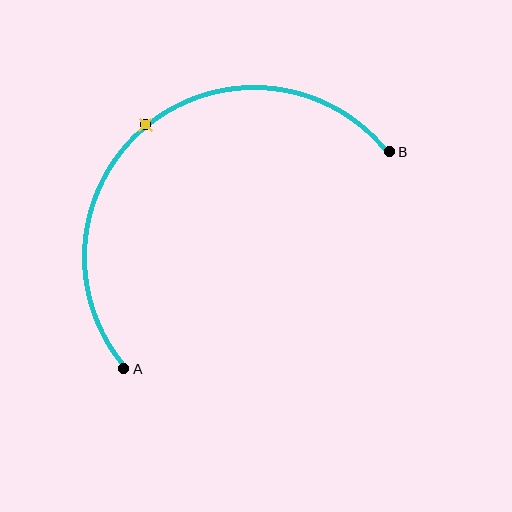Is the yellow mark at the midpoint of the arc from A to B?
Yes. The yellow mark lies on the arc at equal arc-length from both A and B — it is the arc midpoint.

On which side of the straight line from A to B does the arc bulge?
The arc bulges above and to the left of the straight line connecting A and B.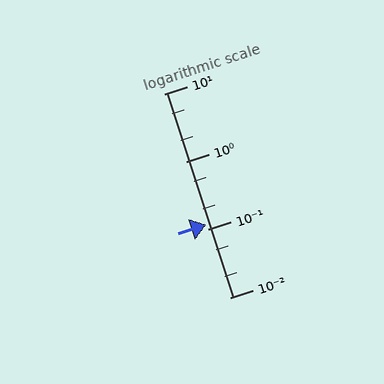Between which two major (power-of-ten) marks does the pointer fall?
The pointer is between 0.1 and 1.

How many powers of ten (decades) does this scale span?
The scale spans 3 decades, from 0.01 to 10.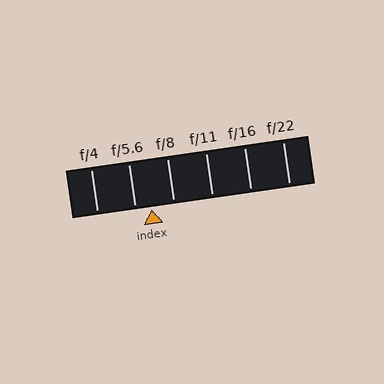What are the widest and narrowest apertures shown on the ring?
The widest aperture shown is f/4 and the narrowest is f/22.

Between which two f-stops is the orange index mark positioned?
The index mark is between f/5.6 and f/8.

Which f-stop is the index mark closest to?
The index mark is closest to f/5.6.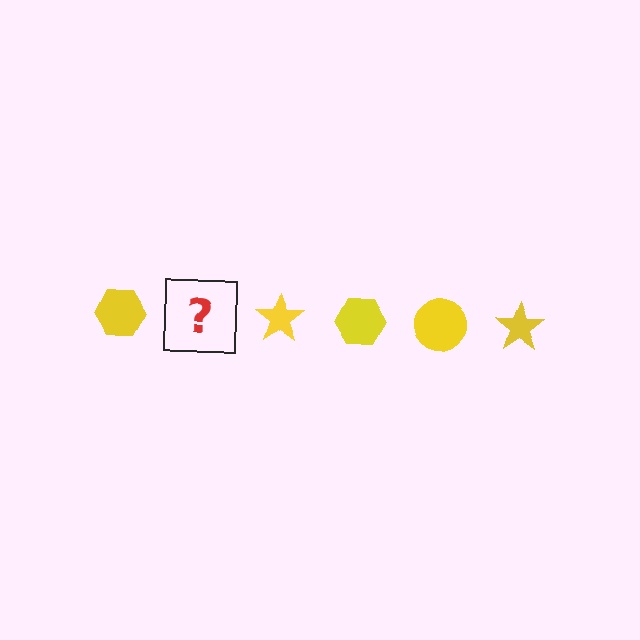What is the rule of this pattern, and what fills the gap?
The rule is that the pattern cycles through hexagon, circle, star shapes in yellow. The gap should be filled with a yellow circle.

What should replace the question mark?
The question mark should be replaced with a yellow circle.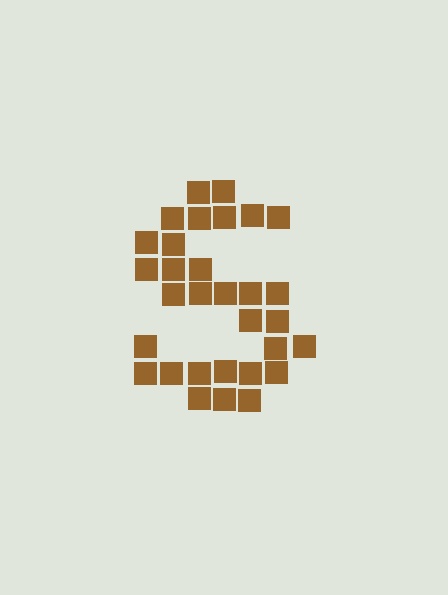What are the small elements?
The small elements are squares.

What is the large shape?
The large shape is the letter S.